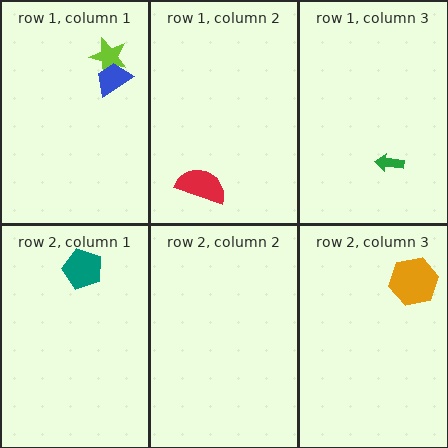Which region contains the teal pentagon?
The row 2, column 1 region.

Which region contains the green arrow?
The row 1, column 3 region.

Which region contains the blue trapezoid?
The row 1, column 1 region.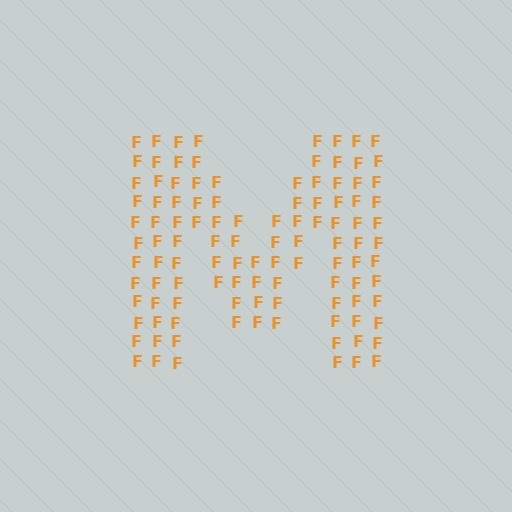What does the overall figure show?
The overall figure shows the letter M.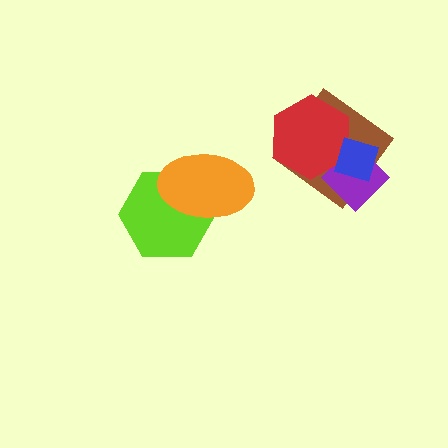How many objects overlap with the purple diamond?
3 objects overlap with the purple diamond.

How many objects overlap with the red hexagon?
3 objects overlap with the red hexagon.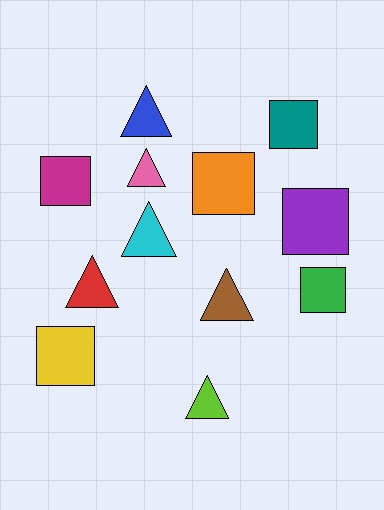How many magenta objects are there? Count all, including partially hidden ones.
There is 1 magenta object.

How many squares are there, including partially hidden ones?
There are 6 squares.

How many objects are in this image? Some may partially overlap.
There are 12 objects.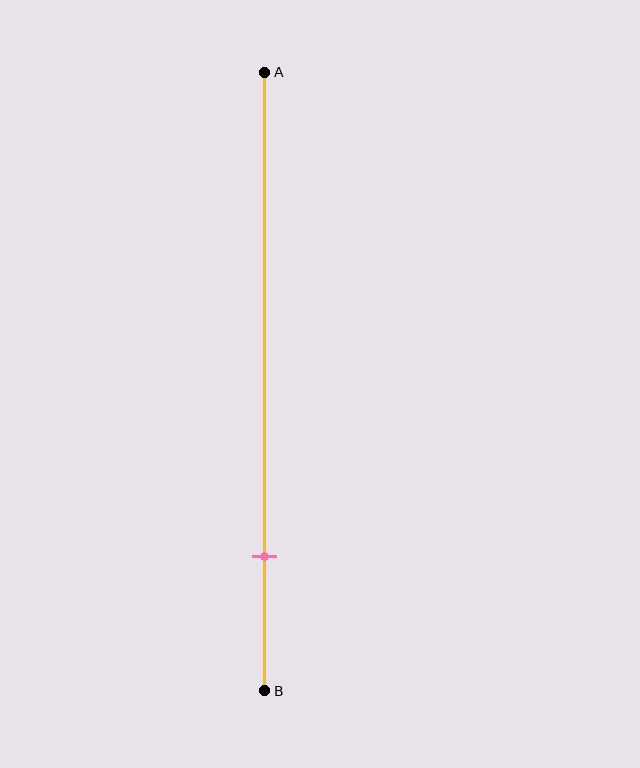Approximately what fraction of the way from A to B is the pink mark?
The pink mark is approximately 80% of the way from A to B.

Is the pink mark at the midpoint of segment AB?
No, the mark is at about 80% from A, not at the 50% midpoint.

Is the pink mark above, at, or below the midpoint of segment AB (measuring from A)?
The pink mark is below the midpoint of segment AB.